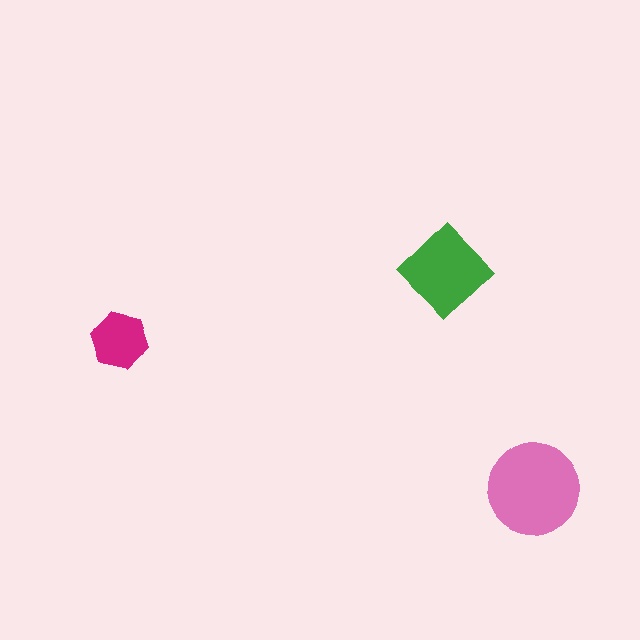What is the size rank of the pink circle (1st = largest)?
1st.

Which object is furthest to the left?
The magenta hexagon is leftmost.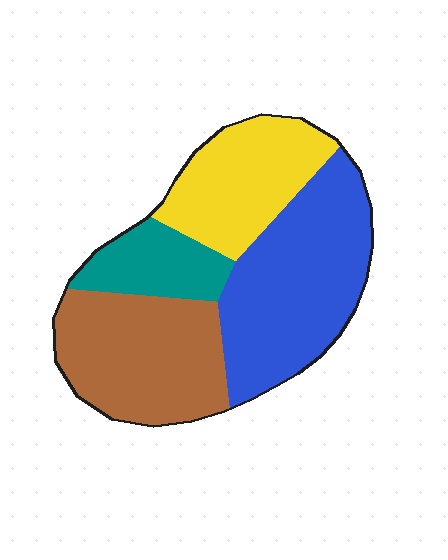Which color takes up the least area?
Teal, at roughly 15%.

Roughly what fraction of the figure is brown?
Brown covers around 30% of the figure.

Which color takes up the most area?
Blue, at roughly 35%.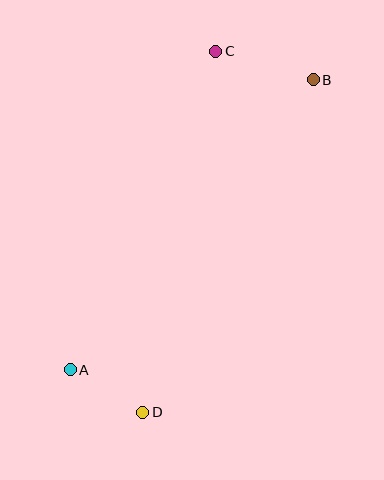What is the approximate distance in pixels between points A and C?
The distance between A and C is approximately 350 pixels.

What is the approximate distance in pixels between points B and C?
The distance between B and C is approximately 102 pixels.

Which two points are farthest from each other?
Points A and B are farthest from each other.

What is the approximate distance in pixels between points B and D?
The distance between B and D is approximately 373 pixels.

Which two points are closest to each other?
Points A and D are closest to each other.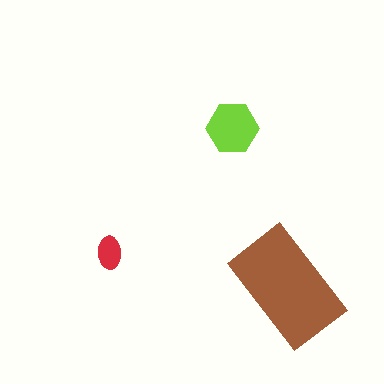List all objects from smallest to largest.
The red ellipse, the lime hexagon, the brown rectangle.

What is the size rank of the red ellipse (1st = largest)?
3rd.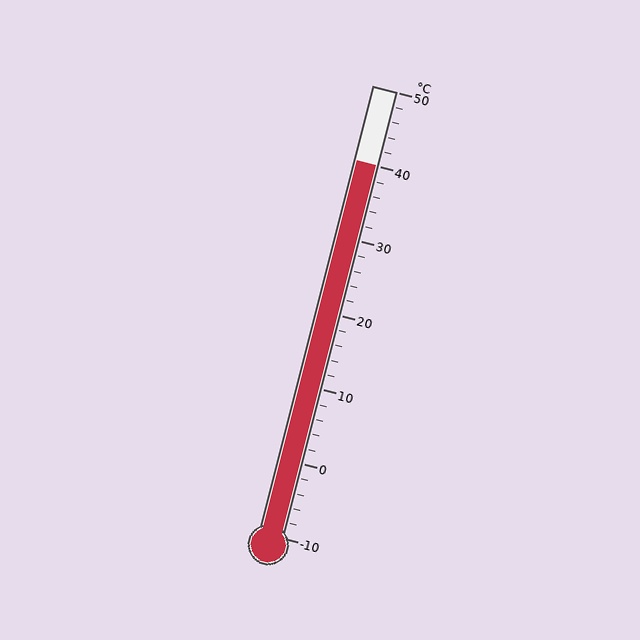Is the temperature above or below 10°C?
The temperature is above 10°C.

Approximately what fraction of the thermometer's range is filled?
The thermometer is filled to approximately 85% of its range.